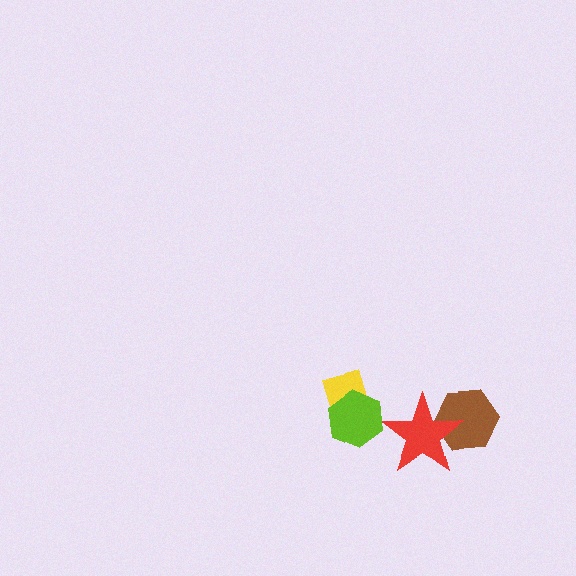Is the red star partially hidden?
No, no other shape covers it.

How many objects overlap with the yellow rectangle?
1 object overlaps with the yellow rectangle.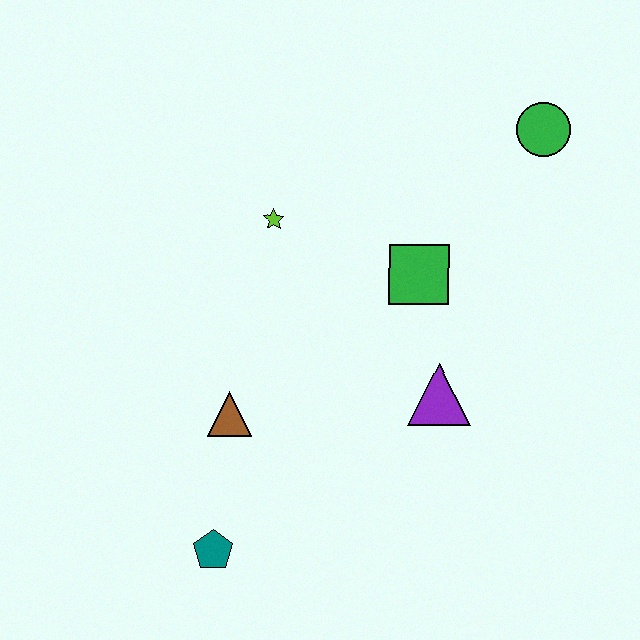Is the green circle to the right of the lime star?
Yes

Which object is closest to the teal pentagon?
The brown triangle is closest to the teal pentagon.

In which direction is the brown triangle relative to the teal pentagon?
The brown triangle is above the teal pentagon.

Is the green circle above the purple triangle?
Yes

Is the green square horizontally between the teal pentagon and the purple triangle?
Yes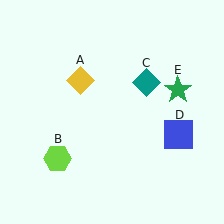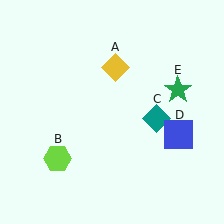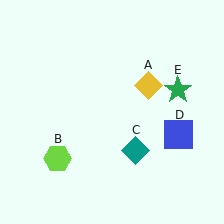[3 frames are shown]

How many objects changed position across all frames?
2 objects changed position: yellow diamond (object A), teal diamond (object C).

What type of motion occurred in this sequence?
The yellow diamond (object A), teal diamond (object C) rotated clockwise around the center of the scene.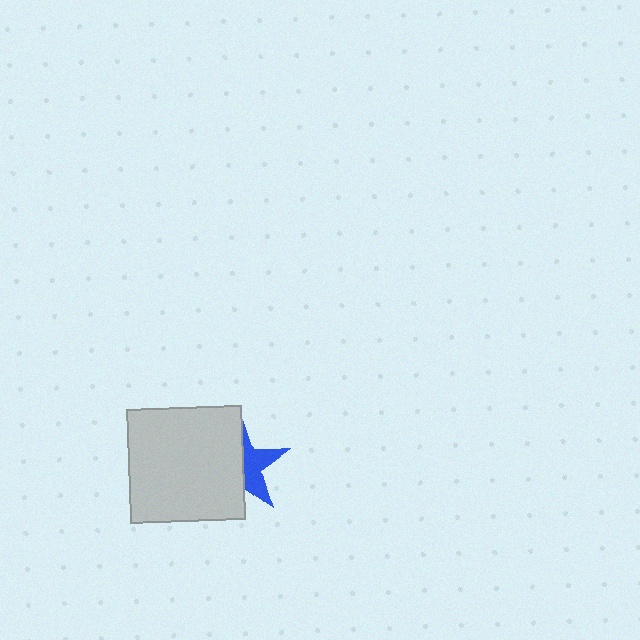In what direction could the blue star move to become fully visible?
The blue star could move right. That would shift it out from behind the light gray square entirely.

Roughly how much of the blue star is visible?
A small part of it is visible (roughly 42%).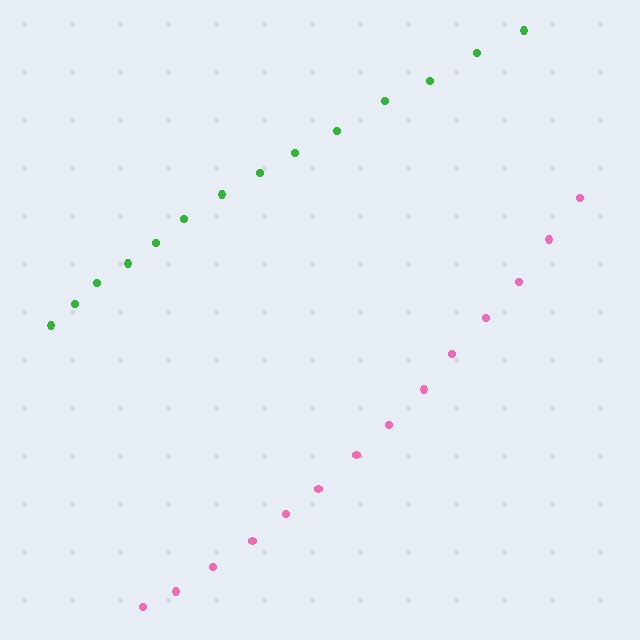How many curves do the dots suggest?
There are 2 distinct paths.